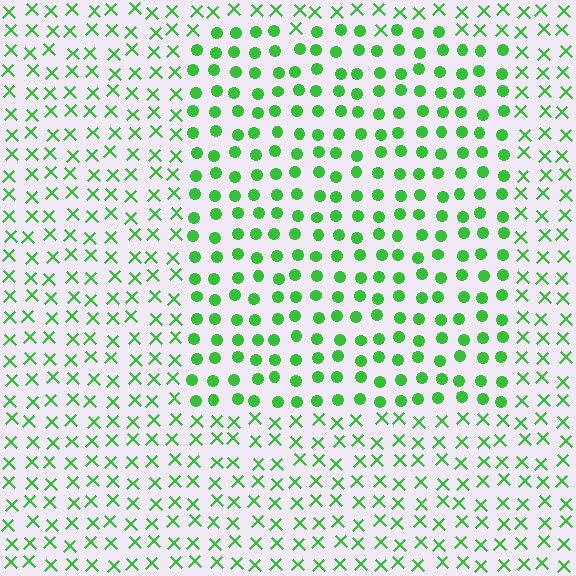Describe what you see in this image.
The image is filled with small green elements arranged in a uniform grid. A rectangle-shaped region contains circles, while the surrounding area contains X marks. The boundary is defined purely by the change in element shape.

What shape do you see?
I see a rectangle.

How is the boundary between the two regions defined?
The boundary is defined by a change in element shape: circles inside vs. X marks outside. All elements share the same color and spacing.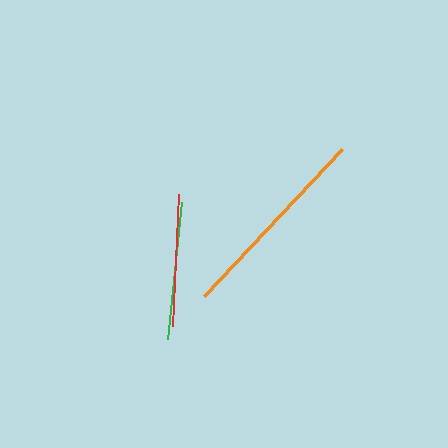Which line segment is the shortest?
The red line is the shortest at approximately 133 pixels.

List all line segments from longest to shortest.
From longest to shortest: orange, green, red.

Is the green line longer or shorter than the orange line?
The orange line is longer than the green line.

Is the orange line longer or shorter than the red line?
The orange line is longer than the red line.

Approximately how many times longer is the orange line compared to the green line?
The orange line is approximately 1.5 times the length of the green line.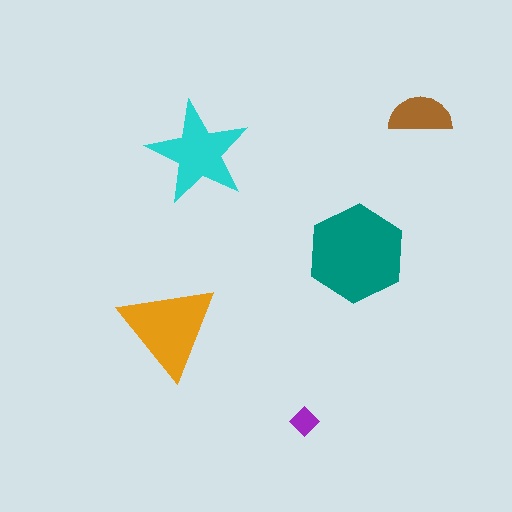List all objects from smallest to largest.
The purple diamond, the brown semicircle, the cyan star, the orange triangle, the teal hexagon.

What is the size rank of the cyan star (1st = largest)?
3rd.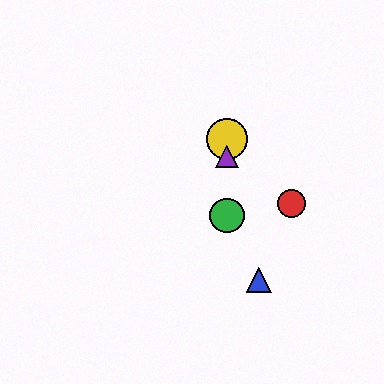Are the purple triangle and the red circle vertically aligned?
No, the purple triangle is at x≈227 and the red circle is at x≈292.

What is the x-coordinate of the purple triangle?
The purple triangle is at x≈227.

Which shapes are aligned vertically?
The green circle, the yellow circle, the purple triangle are aligned vertically.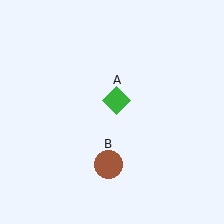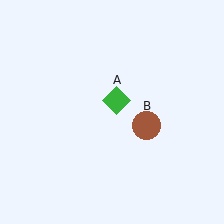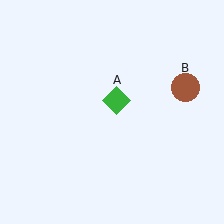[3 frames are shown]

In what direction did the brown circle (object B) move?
The brown circle (object B) moved up and to the right.